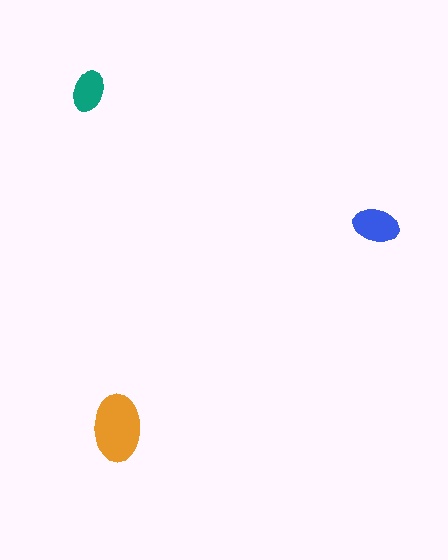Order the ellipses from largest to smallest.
the orange one, the blue one, the teal one.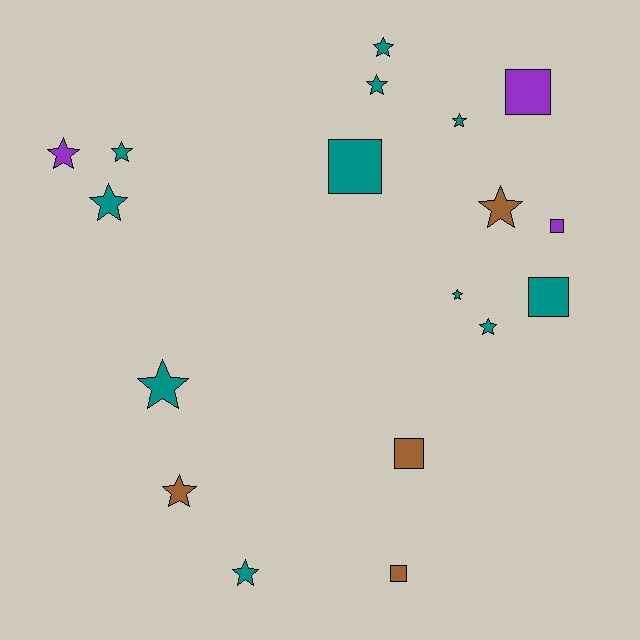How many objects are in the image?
There are 18 objects.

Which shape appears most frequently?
Star, with 12 objects.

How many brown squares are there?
There are 2 brown squares.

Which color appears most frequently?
Teal, with 11 objects.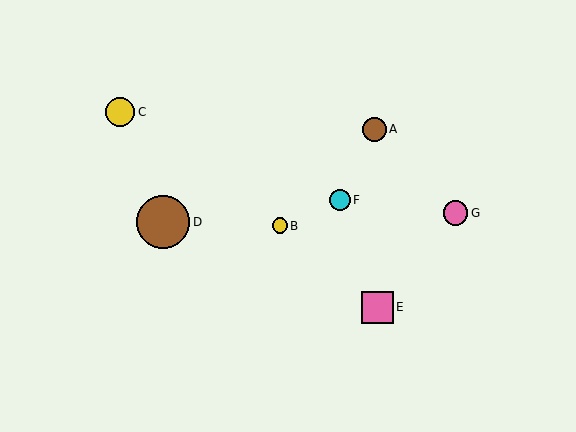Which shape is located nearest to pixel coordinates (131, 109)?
The yellow circle (labeled C) at (120, 112) is nearest to that location.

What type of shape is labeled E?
Shape E is a pink square.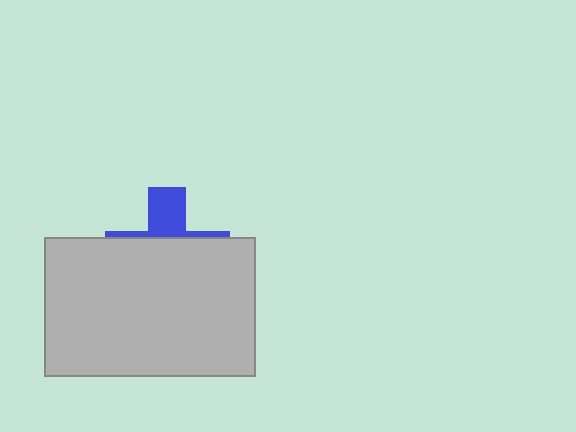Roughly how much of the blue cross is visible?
A small part of it is visible (roughly 30%).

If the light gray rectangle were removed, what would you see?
You would see the complete blue cross.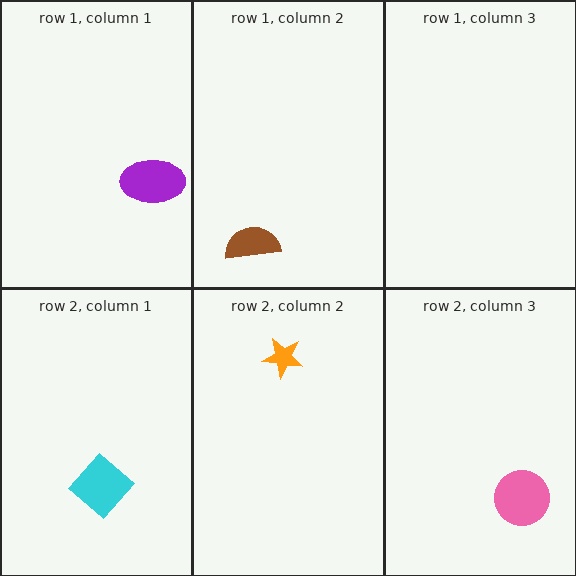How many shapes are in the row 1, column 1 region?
1.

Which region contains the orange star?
The row 2, column 2 region.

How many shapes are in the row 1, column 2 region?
1.